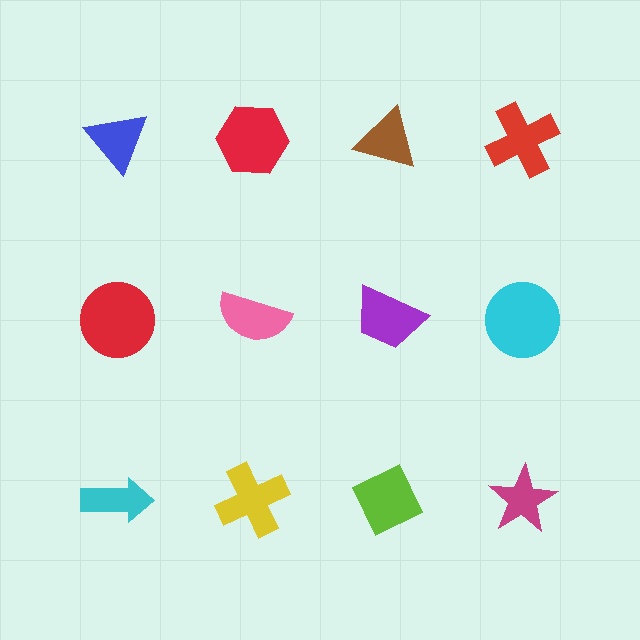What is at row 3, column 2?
A yellow cross.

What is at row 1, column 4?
A red cross.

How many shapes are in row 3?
4 shapes.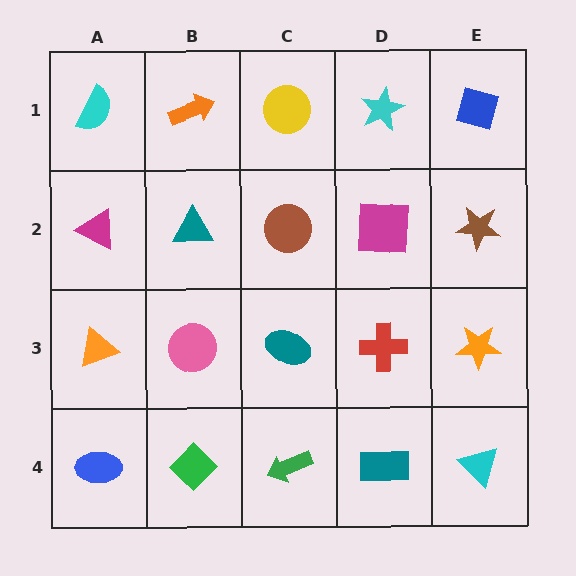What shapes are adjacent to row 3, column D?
A magenta square (row 2, column D), a teal rectangle (row 4, column D), a teal ellipse (row 3, column C), an orange star (row 3, column E).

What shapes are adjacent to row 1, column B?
A teal triangle (row 2, column B), a cyan semicircle (row 1, column A), a yellow circle (row 1, column C).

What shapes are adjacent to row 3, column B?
A teal triangle (row 2, column B), a green diamond (row 4, column B), an orange triangle (row 3, column A), a teal ellipse (row 3, column C).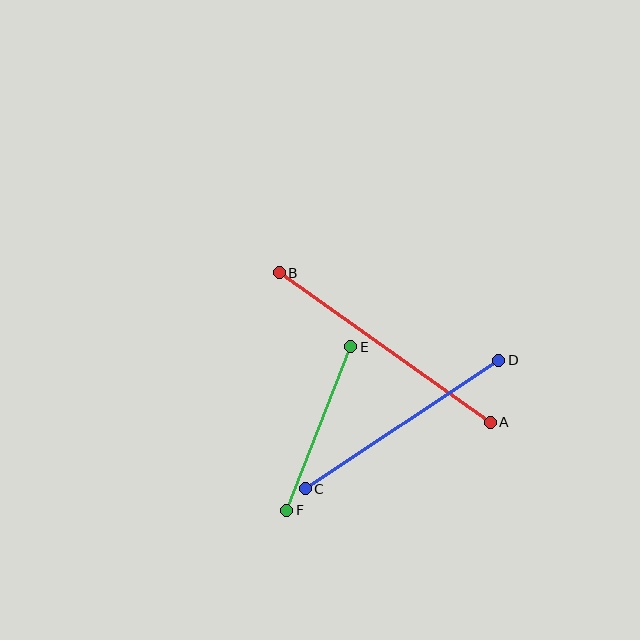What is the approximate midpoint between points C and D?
The midpoint is at approximately (402, 425) pixels.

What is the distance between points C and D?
The distance is approximately 233 pixels.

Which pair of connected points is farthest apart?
Points A and B are farthest apart.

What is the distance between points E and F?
The distance is approximately 175 pixels.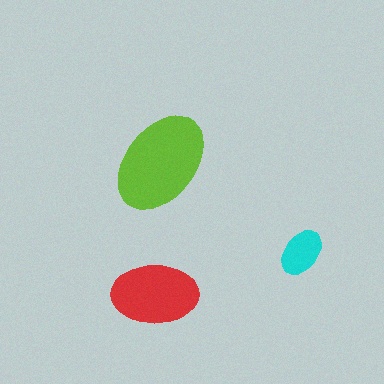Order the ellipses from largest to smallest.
the lime one, the red one, the cyan one.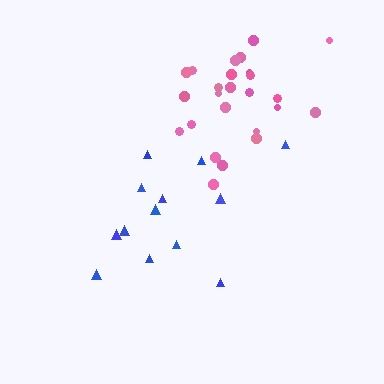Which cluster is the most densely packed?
Pink.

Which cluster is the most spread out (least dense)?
Blue.